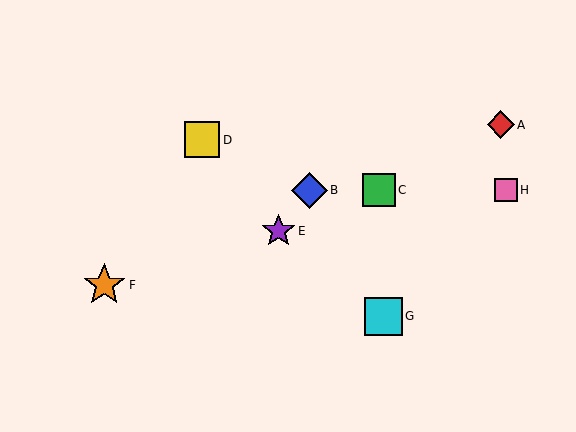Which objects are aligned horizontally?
Objects B, C, H are aligned horizontally.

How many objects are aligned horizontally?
3 objects (B, C, H) are aligned horizontally.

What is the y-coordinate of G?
Object G is at y≈316.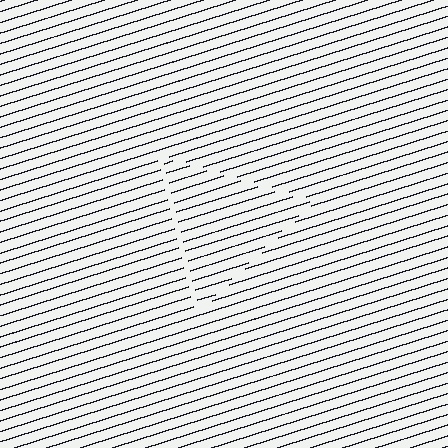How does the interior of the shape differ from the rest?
The interior of the shape contains the same grating, shifted by half a period — the contour is defined by the phase discontinuity where line-ends from the inner and outer gratings abut.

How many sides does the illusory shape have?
3 sides — the line-ends trace a triangle.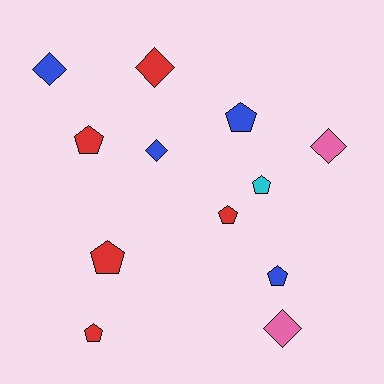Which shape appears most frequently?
Pentagon, with 7 objects.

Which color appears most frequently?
Red, with 5 objects.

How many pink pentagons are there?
There are no pink pentagons.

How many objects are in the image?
There are 12 objects.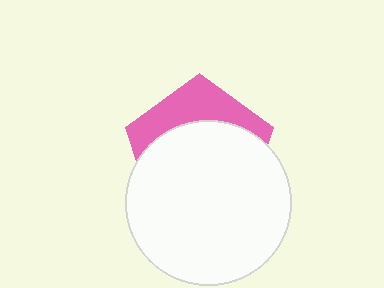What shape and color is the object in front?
The object in front is a white circle.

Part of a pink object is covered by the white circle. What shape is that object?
It is a pentagon.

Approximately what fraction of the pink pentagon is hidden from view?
Roughly 68% of the pink pentagon is hidden behind the white circle.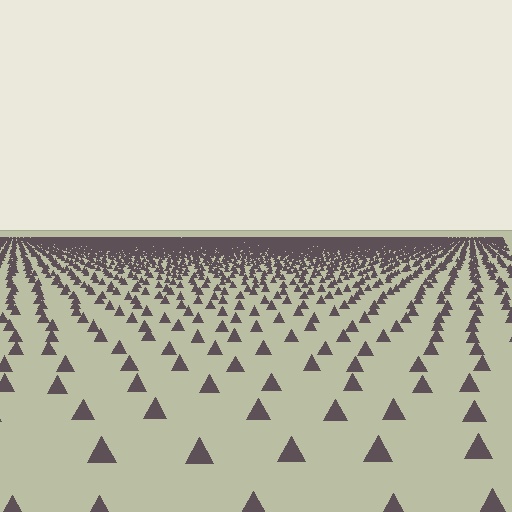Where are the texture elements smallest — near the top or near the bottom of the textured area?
Near the top.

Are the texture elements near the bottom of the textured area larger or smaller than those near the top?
Larger. Near the bottom, elements are closer to the viewer and appear at a bigger on-screen size.